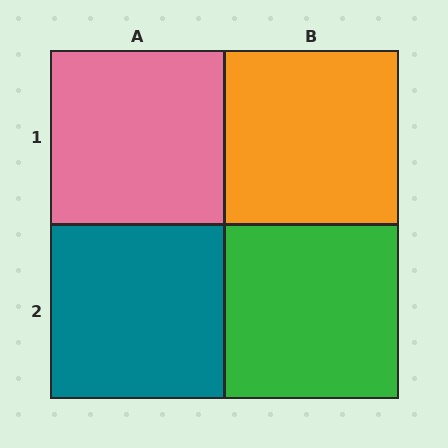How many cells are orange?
1 cell is orange.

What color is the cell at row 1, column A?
Pink.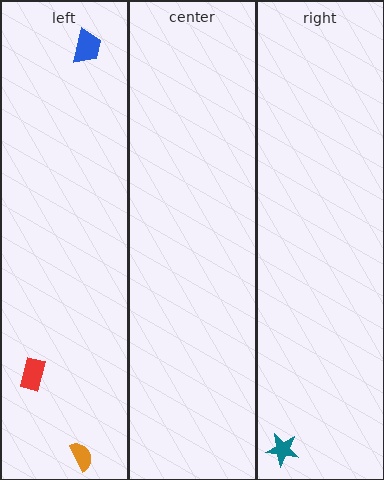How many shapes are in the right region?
1.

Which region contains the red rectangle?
The left region.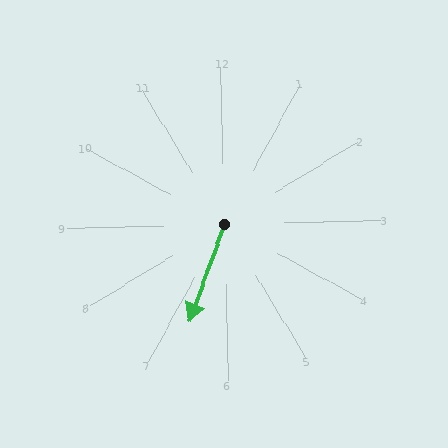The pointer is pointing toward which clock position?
Roughly 7 o'clock.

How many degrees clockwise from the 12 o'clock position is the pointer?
Approximately 201 degrees.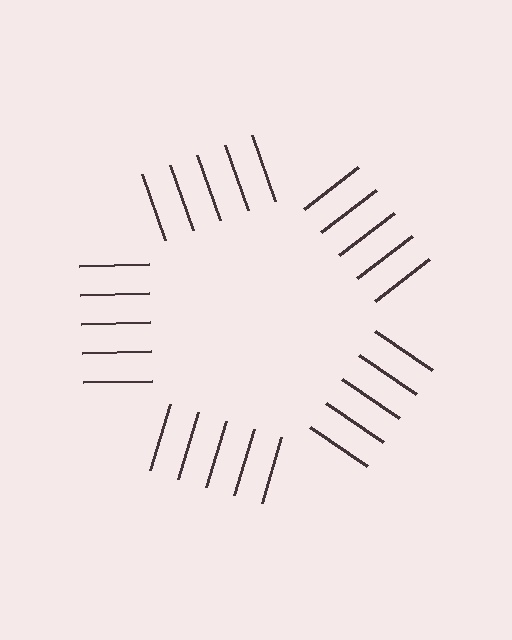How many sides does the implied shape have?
5 sides — the line-ends trace a pentagon.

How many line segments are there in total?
25 — 5 along each of the 5 edges.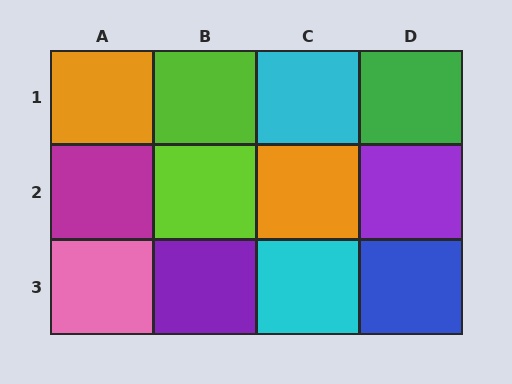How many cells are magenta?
1 cell is magenta.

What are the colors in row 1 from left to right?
Orange, lime, cyan, green.